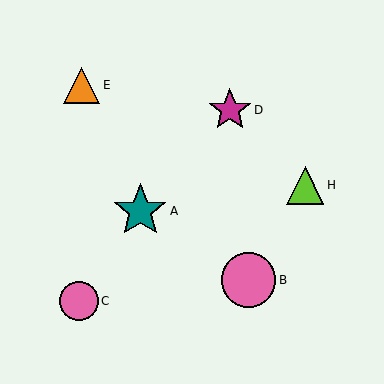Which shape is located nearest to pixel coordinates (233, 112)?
The magenta star (labeled D) at (230, 110) is nearest to that location.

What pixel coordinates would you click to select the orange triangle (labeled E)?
Click at (82, 85) to select the orange triangle E.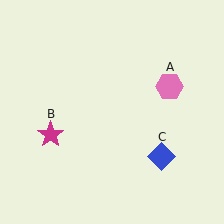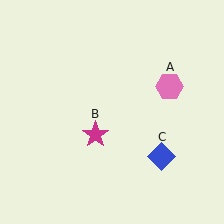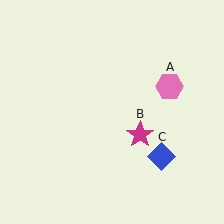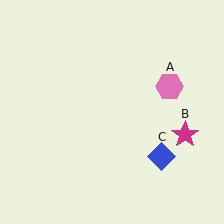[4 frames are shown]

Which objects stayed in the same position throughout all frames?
Pink hexagon (object A) and blue diamond (object C) remained stationary.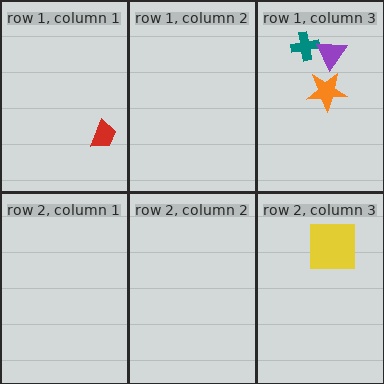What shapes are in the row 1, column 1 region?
The red trapezoid.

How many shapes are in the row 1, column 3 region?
3.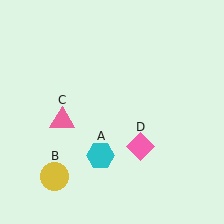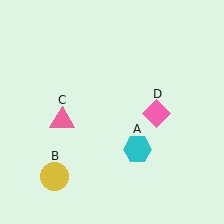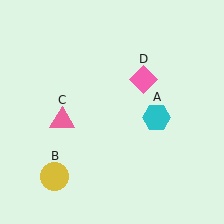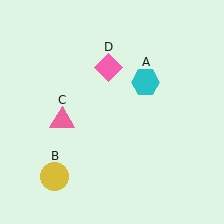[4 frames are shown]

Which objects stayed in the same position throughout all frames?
Yellow circle (object B) and pink triangle (object C) remained stationary.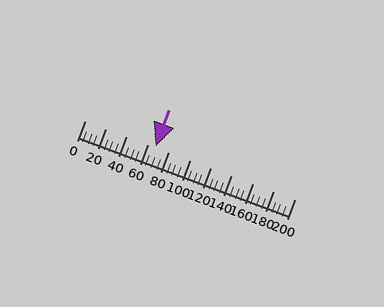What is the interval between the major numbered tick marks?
The major tick marks are spaced 20 units apart.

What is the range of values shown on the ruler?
The ruler shows values from 0 to 200.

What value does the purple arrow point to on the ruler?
The purple arrow points to approximately 68.